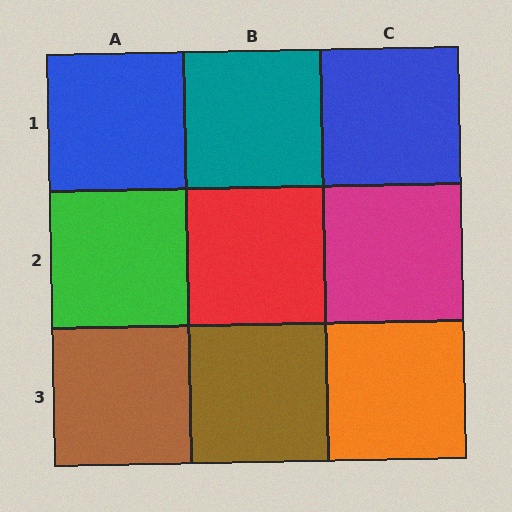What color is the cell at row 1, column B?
Teal.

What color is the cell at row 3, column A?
Brown.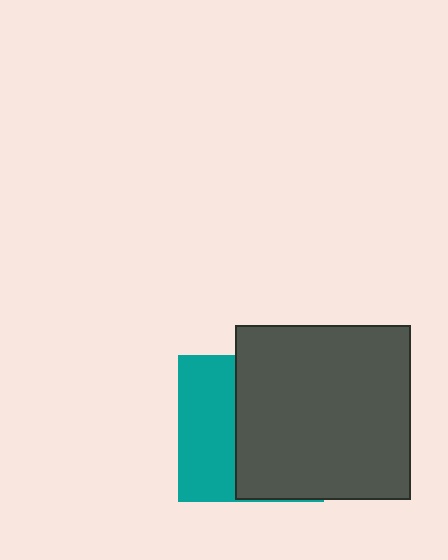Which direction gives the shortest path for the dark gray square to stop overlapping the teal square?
Moving right gives the shortest separation.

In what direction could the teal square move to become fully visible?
The teal square could move left. That would shift it out from behind the dark gray square entirely.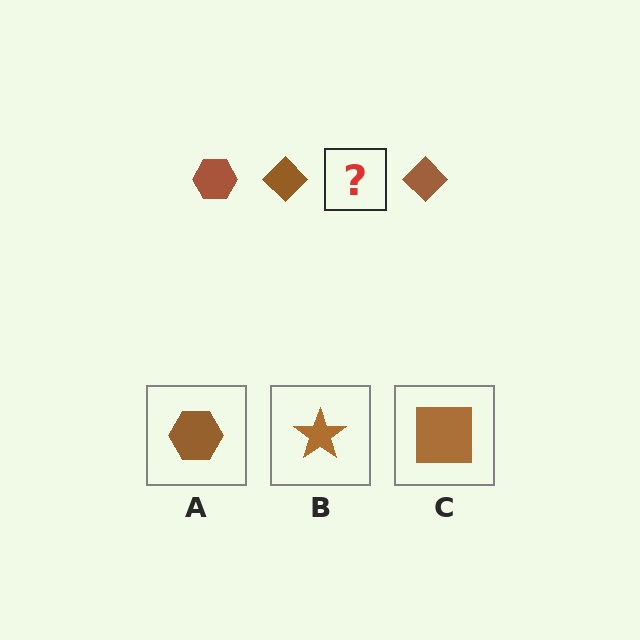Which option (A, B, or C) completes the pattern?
A.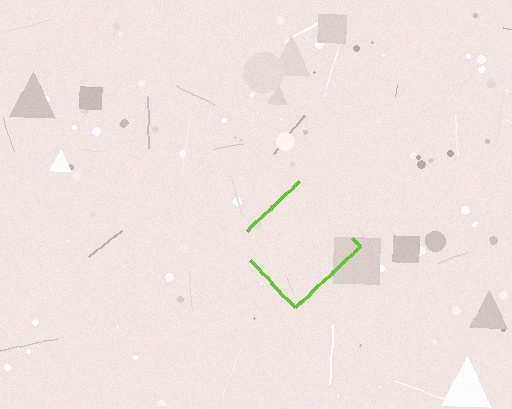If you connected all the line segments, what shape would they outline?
They would outline a diamond.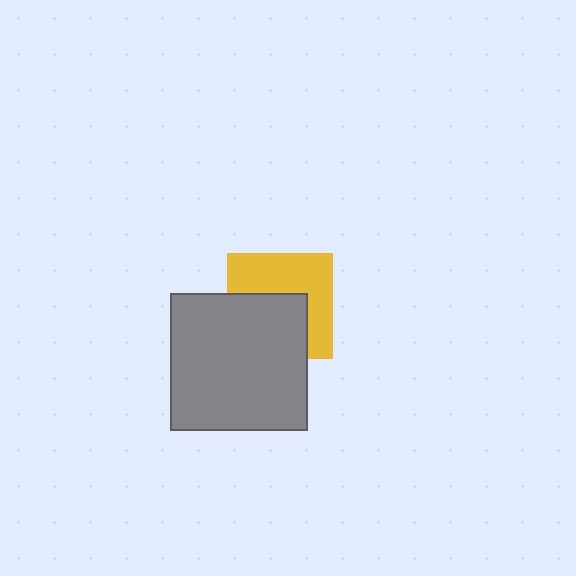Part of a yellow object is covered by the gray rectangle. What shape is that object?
It is a square.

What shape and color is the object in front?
The object in front is a gray rectangle.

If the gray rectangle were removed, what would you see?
You would see the complete yellow square.